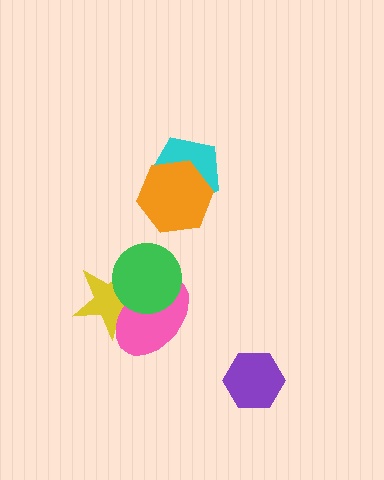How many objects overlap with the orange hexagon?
1 object overlaps with the orange hexagon.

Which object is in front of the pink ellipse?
The green circle is in front of the pink ellipse.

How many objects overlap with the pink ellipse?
2 objects overlap with the pink ellipse.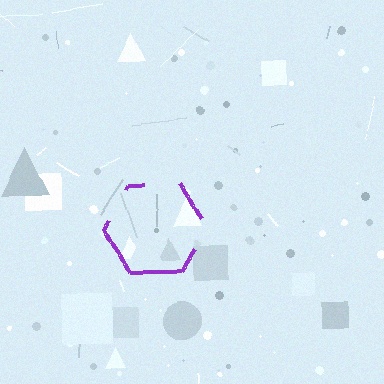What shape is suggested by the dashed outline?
The dashed outline suggests a hexagon.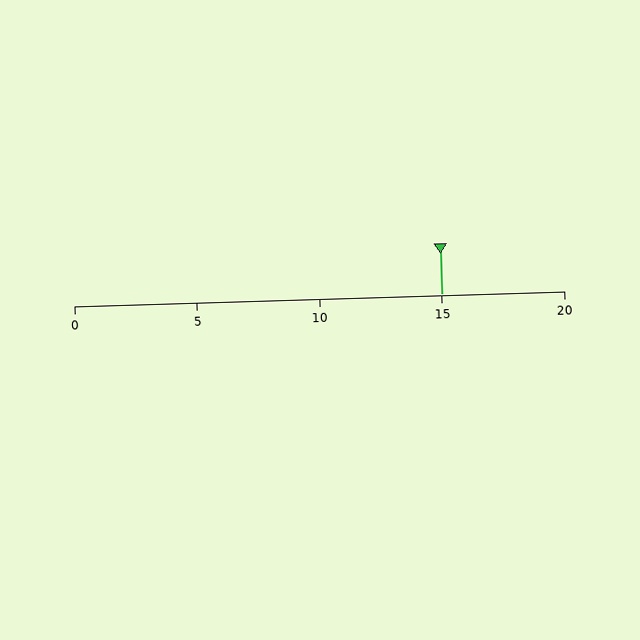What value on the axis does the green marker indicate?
The marker indicates approximately 15.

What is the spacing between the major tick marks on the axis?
The major ticks are spaced 5 apart.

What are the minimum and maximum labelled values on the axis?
The axis runs from 0 to 20.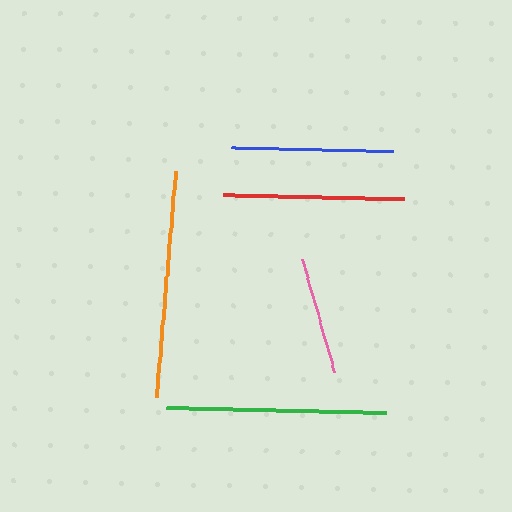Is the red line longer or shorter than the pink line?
The red line is longer than the pink line.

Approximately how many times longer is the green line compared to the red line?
The green line is approximately 1.2 times the length of the red line.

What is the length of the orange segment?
The orange segment is approximately 227 pixels long.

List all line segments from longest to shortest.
From longest to shortest: orange, green, red, blue, pink.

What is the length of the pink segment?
The pink segment is approximately 117 pixels long.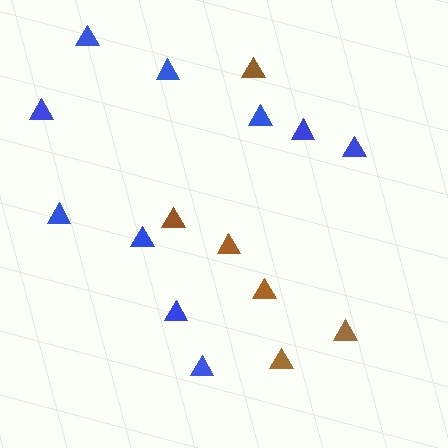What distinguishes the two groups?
There are 2 groups: one group of brown triangles (6) and one group of blue triangles (10).